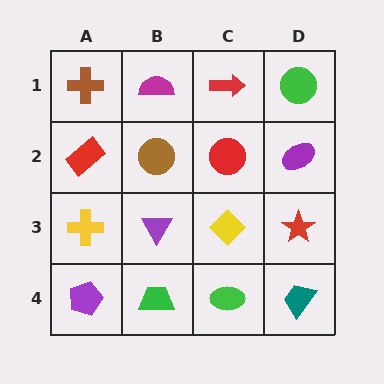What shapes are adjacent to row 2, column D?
A green circle (row 1, column D), a red star (row 3, column D), a red circle (row 2, column C).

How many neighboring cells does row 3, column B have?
4.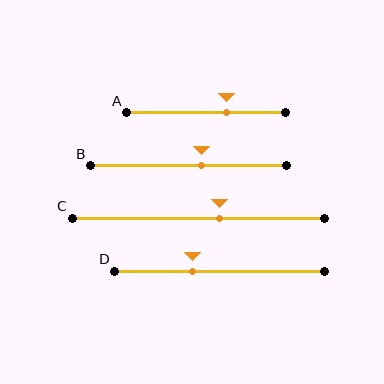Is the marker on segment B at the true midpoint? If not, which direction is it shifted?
No, the marker on segment B is shifted to the right by about 6% of the segment length.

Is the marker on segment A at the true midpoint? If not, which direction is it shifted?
No, the marker on segment A is shifted to the right by about 13% of the segment length.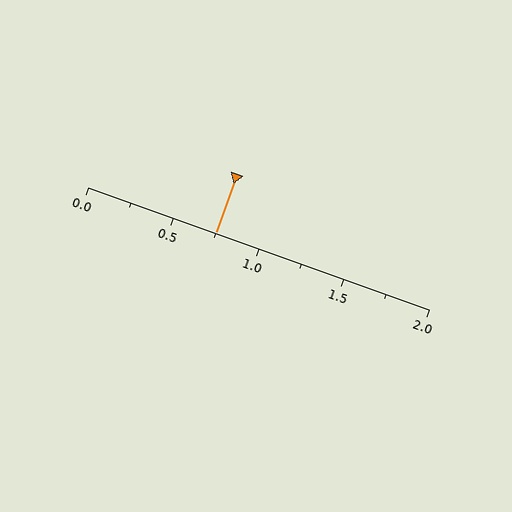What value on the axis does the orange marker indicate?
The marker indicates approximately 0.75.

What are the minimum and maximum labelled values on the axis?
The axis runs from 0.0 to 2.0.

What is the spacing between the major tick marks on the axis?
The major ticks are spaced 0.5 apart.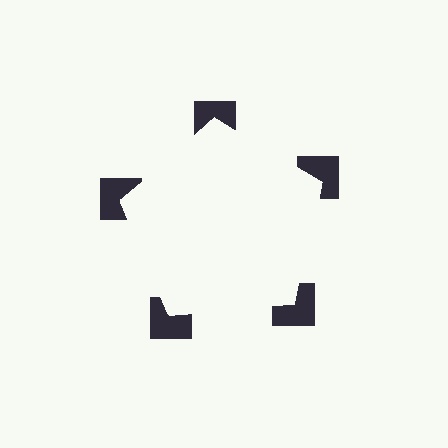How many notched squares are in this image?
There are 5 — one at each vertex of the illusory pentagon.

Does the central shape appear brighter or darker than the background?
It typically appears slightly brighter than the background, even though no actual brightness change is drawn.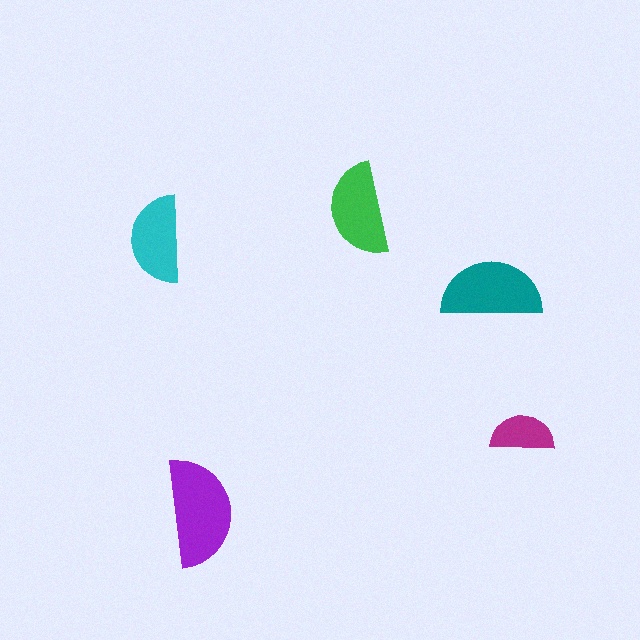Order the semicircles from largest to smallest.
the purple one, the teal one, the green one, the cyan one, the magenta one.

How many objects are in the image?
There are 5 objects in the image.